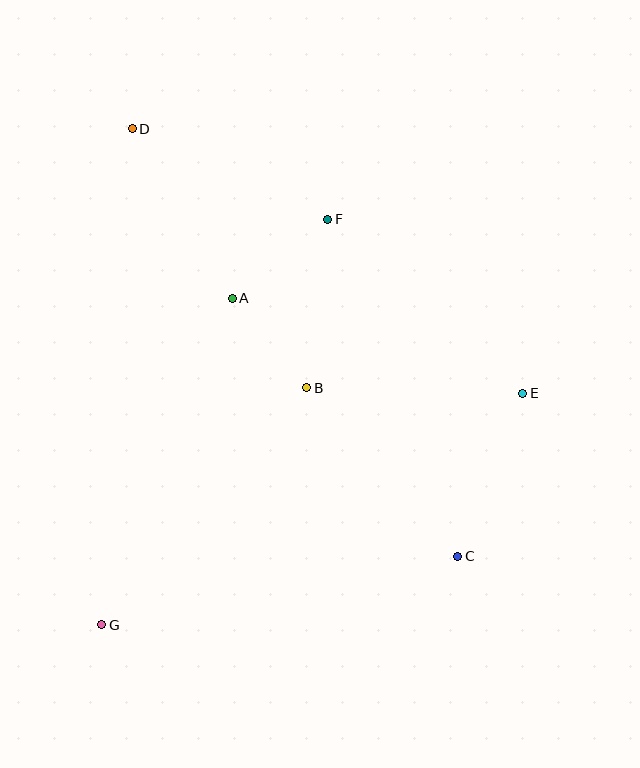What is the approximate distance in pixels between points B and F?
The distance between B and F is approximately 170 pixels.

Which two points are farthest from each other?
Points C and D are farthest from each other.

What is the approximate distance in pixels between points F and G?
The distance between F and G is approximately 464 pixels.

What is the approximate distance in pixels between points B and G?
The distance between B and G is approximately 313 pixels.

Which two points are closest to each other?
Points A and B are closest to each other.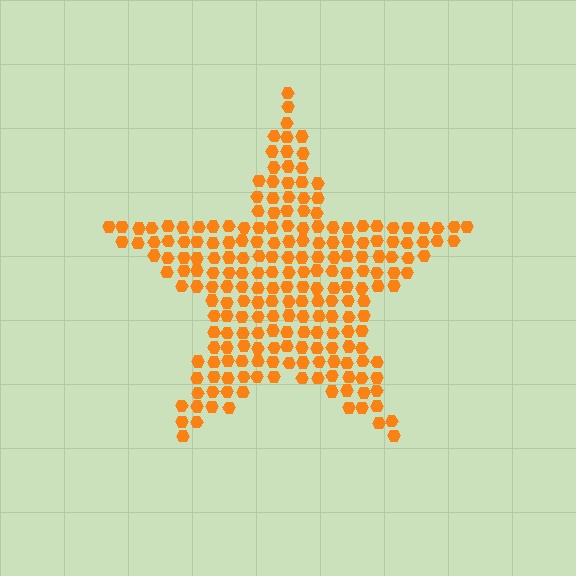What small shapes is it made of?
It is made of small hexagons.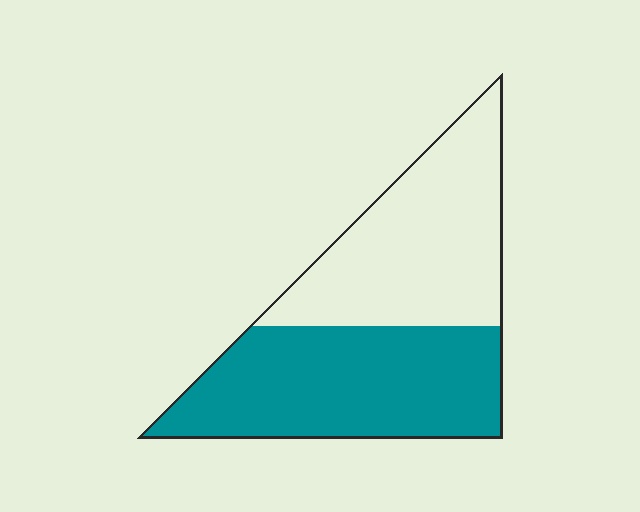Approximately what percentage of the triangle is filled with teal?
Approximately 50%.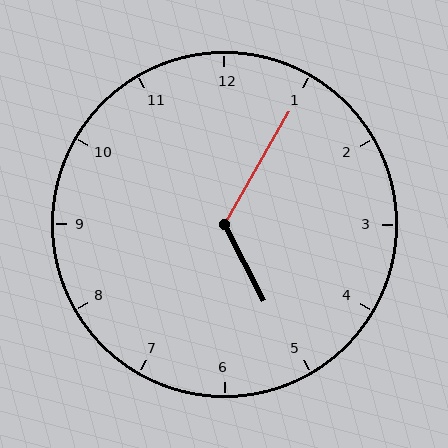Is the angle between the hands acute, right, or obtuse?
It is obtuse.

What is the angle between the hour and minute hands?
Approximately 122 degrees.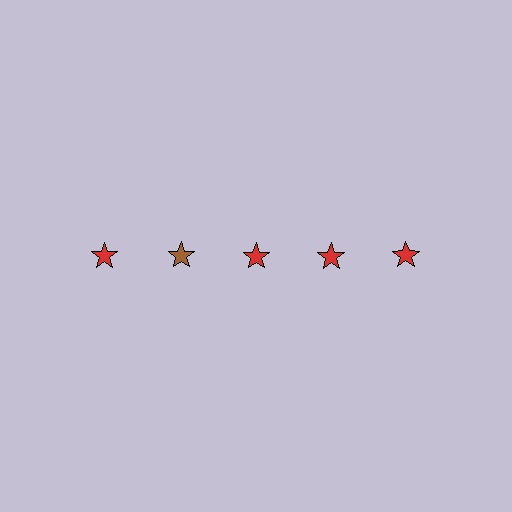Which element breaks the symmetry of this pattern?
The brown star in the top row, second from left column breaks the symmetry. All other shapes are red stars.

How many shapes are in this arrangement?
There are 5 shapes arranged in a grid pattern.